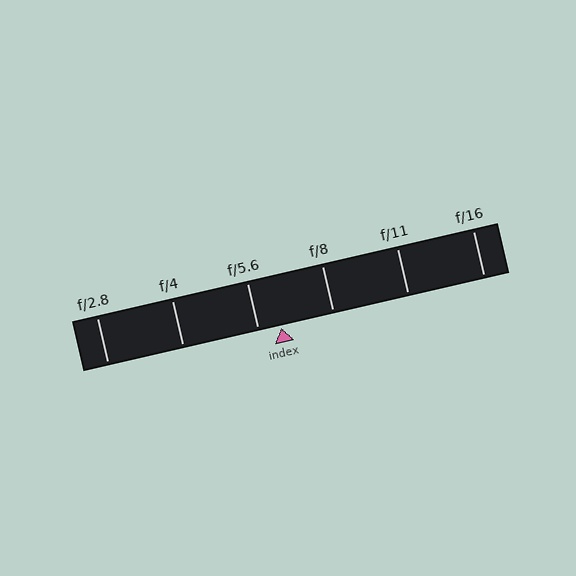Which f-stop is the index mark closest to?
The index mark is closest to f/5.6.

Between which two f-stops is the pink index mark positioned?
The index mark is between f/5.6 and f/8.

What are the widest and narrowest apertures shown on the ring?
The widest aperture shown is f/2.8 and the narrowest is f/16.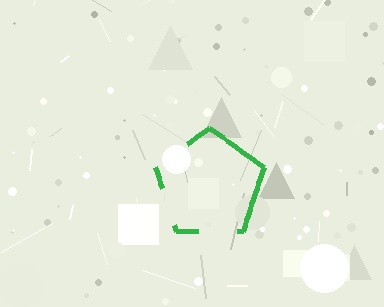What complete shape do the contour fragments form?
The contour fragments form a pentagon.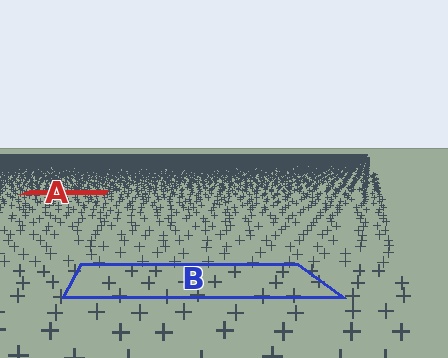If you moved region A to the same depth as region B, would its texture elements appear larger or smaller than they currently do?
They would appear larger. At a closer depth, the same texture elements are projected at a bigger on-screen size.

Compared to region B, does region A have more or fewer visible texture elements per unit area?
Region A has more texture elements per unit area — they are packed more densely because it is farther away.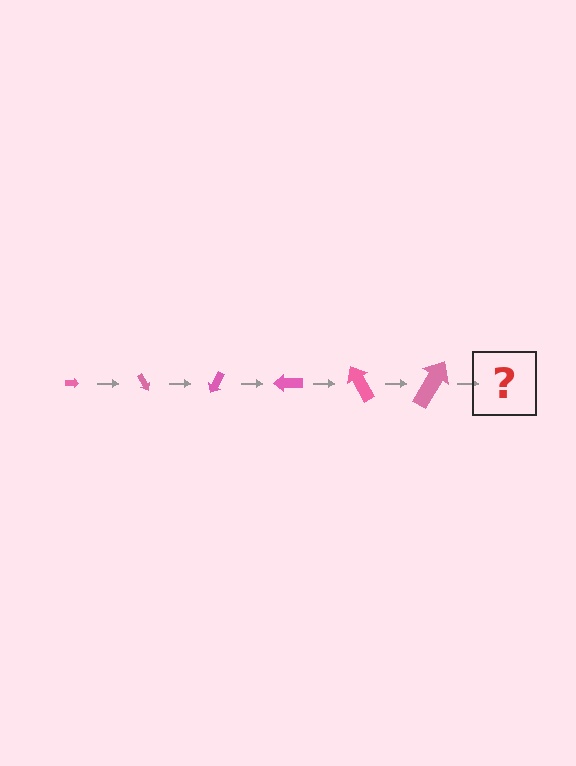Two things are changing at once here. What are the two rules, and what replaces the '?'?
The two rules are that the arrow grows larger each step and it rotates 60 degrees each step. The '?' should be an arrow, larger than the previous one and rotated 360 degrees from the start.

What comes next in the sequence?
The next element should be an arrow, larger than the previous one and rotated 360 degrees from the start.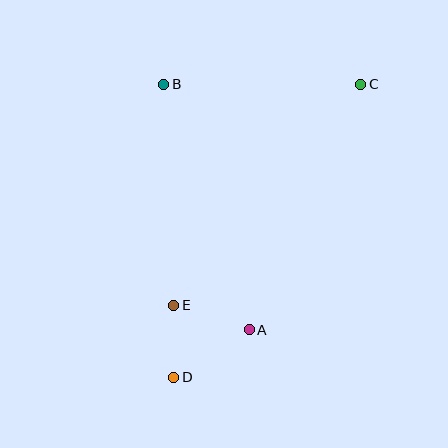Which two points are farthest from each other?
Points C and D are farthest from each other.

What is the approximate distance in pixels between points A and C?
The distance between A and C is approximately 270 pixels.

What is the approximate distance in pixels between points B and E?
The distance between B and E is approximately 221 pixels.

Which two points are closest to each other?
Points D and E are closest to each other.